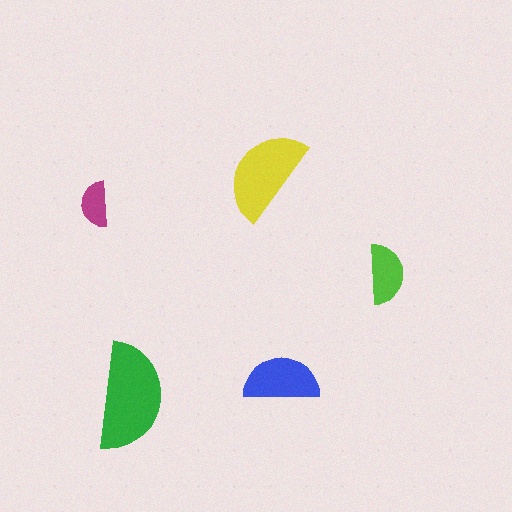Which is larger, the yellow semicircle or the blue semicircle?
The yellow one.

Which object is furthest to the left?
The magenta semicircle is leftmost.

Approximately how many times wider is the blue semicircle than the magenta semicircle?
About 1.5 times wider.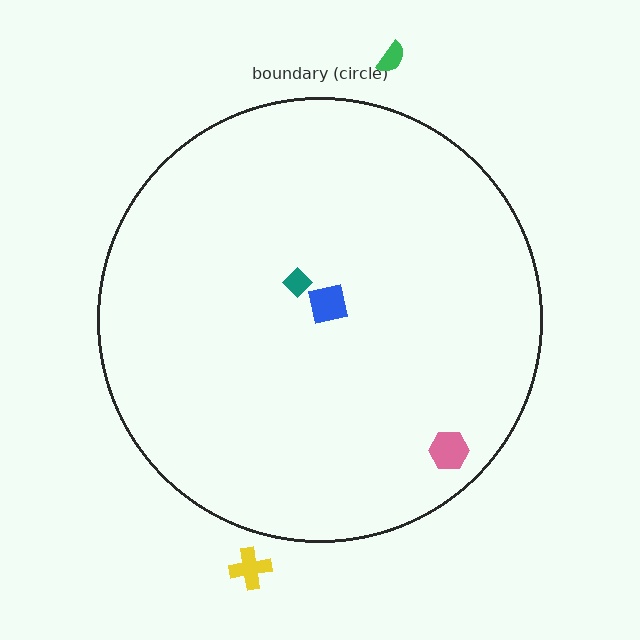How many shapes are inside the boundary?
3 inside, 2 outside.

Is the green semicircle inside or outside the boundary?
Outside.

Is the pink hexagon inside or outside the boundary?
Inside.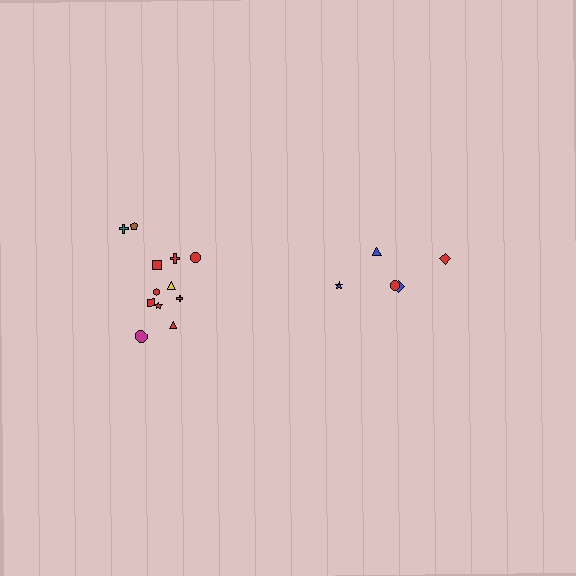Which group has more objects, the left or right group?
The left group.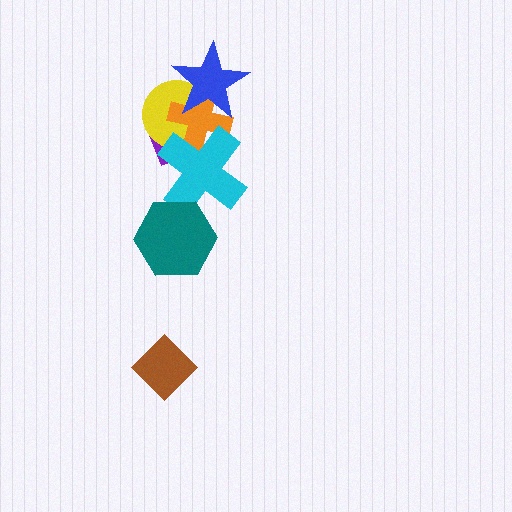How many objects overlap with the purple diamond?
3 objects overlap with the purple diamond.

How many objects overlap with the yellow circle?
4 objects overlap with the yellow circle.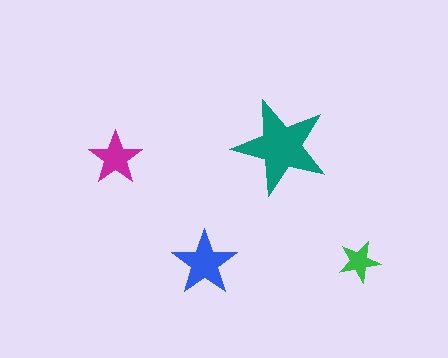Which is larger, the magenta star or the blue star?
The blue one.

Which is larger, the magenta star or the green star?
The magenta one.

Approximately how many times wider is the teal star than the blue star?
About 1.5 times wider.